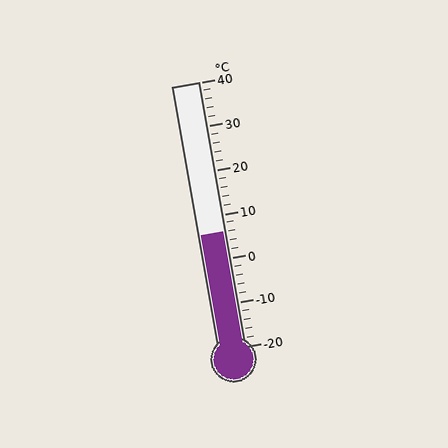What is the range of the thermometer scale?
The thermometer scale ranges from -20°C to 40°C.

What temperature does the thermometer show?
The thermometer shows approximately 6°C.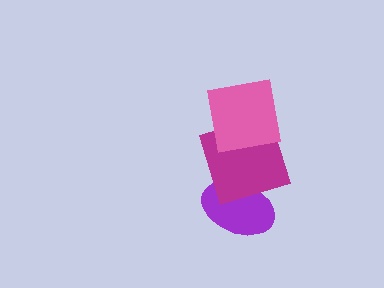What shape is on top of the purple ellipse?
The magenta square is on top of the purple ellipse.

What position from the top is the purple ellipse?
The purple ellipse is 3rd from the top.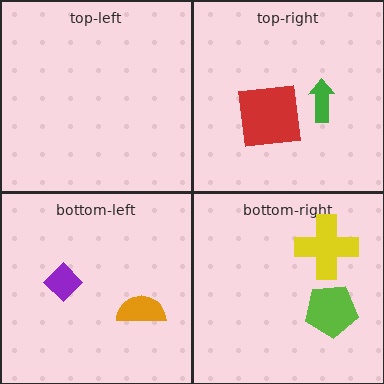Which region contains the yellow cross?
The bottom-right region.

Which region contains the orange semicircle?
The bottom-left region.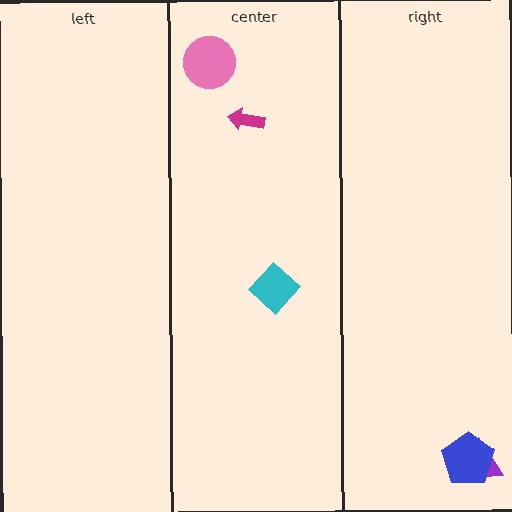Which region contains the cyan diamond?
The center region.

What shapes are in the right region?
The purple triangle, the blue pentagon.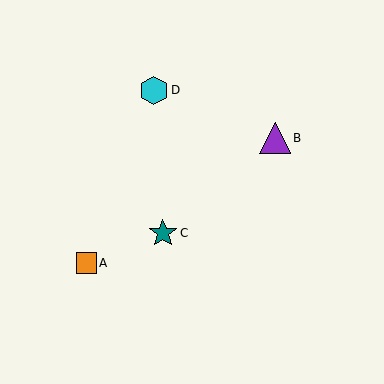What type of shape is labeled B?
Shape B is a purple triangle.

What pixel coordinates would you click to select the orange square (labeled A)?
Click at (86, 263) to select the orange square A.